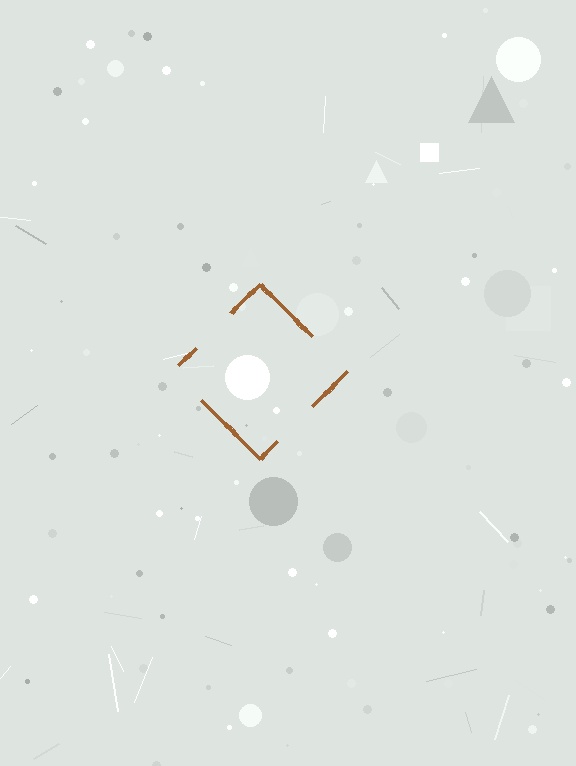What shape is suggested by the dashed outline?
The dashed outline suggests a diamond.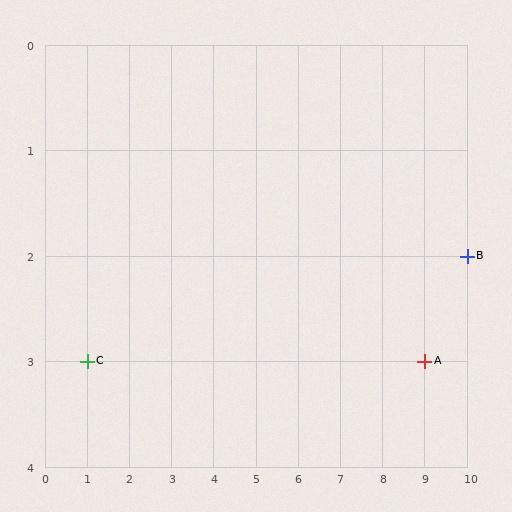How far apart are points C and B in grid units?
Points C and B are 9 columns and 1 row apart (about 9.1 grid units diagonally).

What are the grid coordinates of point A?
Point A is at grid coordinates (9, 3).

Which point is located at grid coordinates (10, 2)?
Point B is at (10, 2).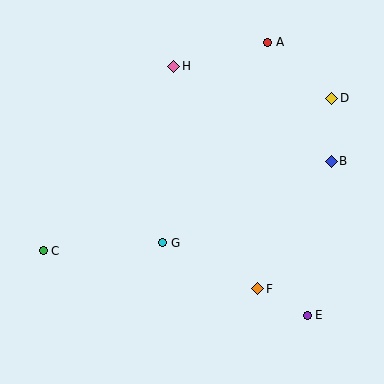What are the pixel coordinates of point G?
Point G is at (163, 243).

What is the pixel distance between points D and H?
The distance between D and H is 161 pixels.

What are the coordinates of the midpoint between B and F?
The midpoint between B and F is at (295, 225).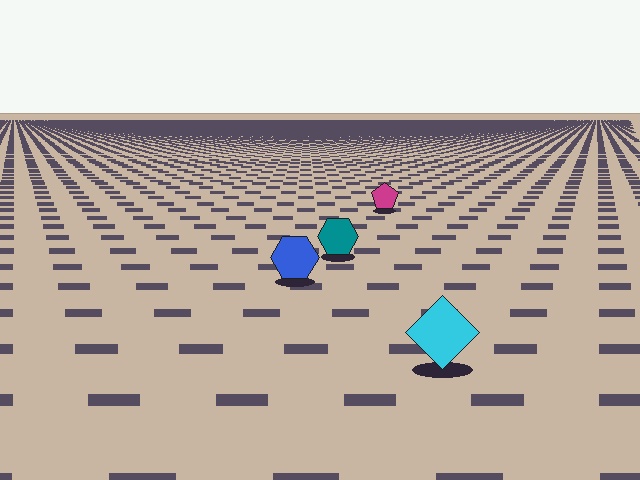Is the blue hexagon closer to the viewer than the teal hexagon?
Yes. The blue hexagon is closer — you can tell from the texture gradient: the ground texture is coarser near it.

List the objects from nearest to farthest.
From nearest to farthest: the cyan diamond, the blue hexagon, the teal hexagon, the magenta pentagon.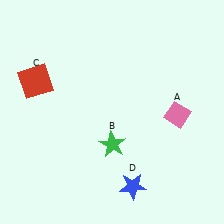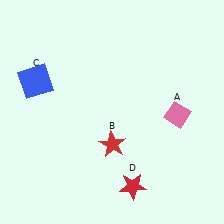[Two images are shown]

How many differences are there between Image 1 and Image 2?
There are 3 differences between the two images.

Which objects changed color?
B changed from green to red. C changed from red to blue. D changed from blue to red.